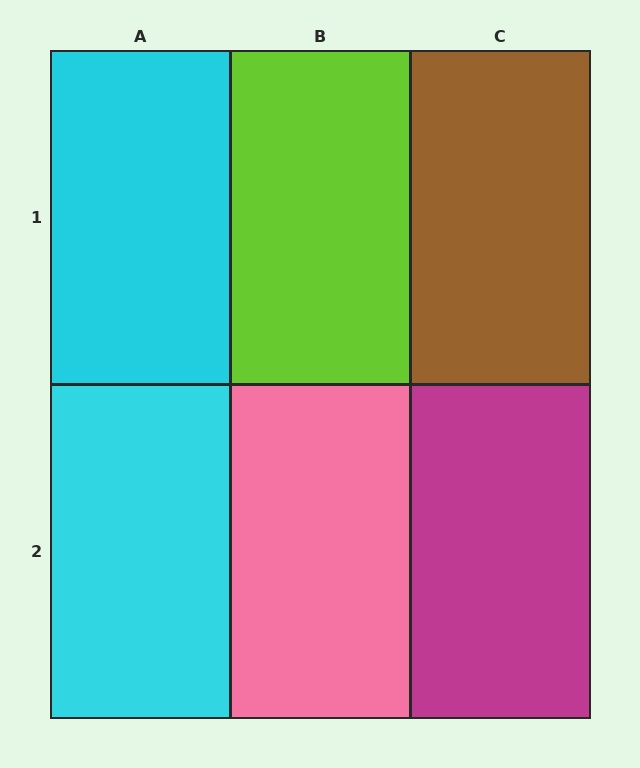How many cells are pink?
1 cell is pink.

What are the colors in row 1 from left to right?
Cyan, lime, brown.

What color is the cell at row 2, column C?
Magenta.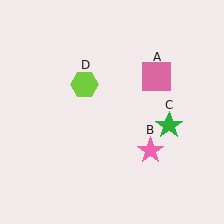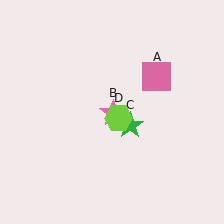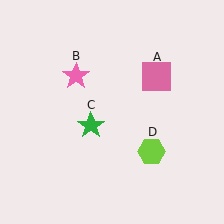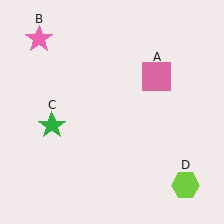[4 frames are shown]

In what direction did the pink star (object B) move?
The pink star (object B) moved up and to the left.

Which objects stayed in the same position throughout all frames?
Pink square (object A) remained stationary.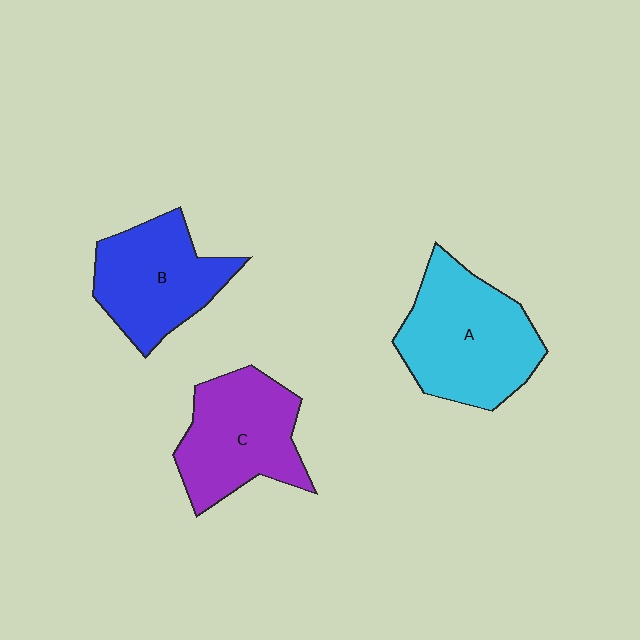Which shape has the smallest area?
Shape B (blue).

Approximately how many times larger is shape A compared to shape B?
Approximately 1.3 times.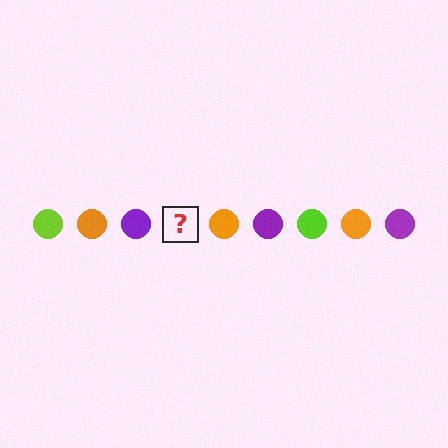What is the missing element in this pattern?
The missing element is a lime circle.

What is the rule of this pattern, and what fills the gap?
The rule is that the pattern cycles through lime, orange, purple circles. The gap should be filled with a lime circle.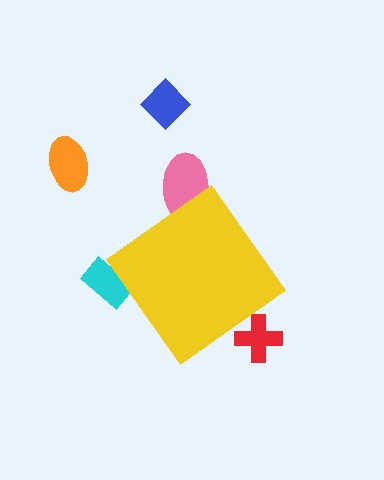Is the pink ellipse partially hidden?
Yes, the pink ellipse is partially hidden behind the yellow diamond.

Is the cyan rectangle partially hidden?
Yes, the cyan rectangle is partially hidden behind the yellow diamond.